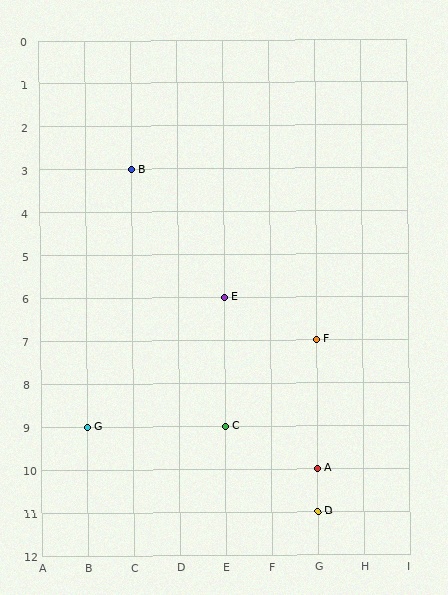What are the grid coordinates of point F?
Point F is at grid coordinates (G, 7).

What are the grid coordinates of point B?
Point B is at grid coordinates (C, 3).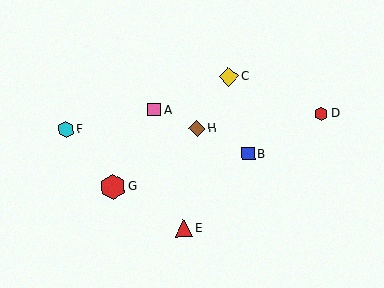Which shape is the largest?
The red hexagon (labeled G) is the largest.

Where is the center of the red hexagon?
The center of the red hexagon is at (113, 187).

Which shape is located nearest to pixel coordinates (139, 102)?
The pink square (labeled A) at (154, 110) is nearest to that location.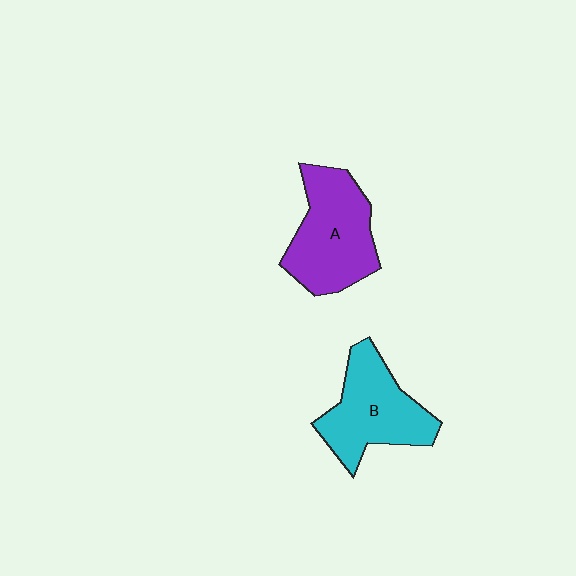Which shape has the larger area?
Shape A (purple).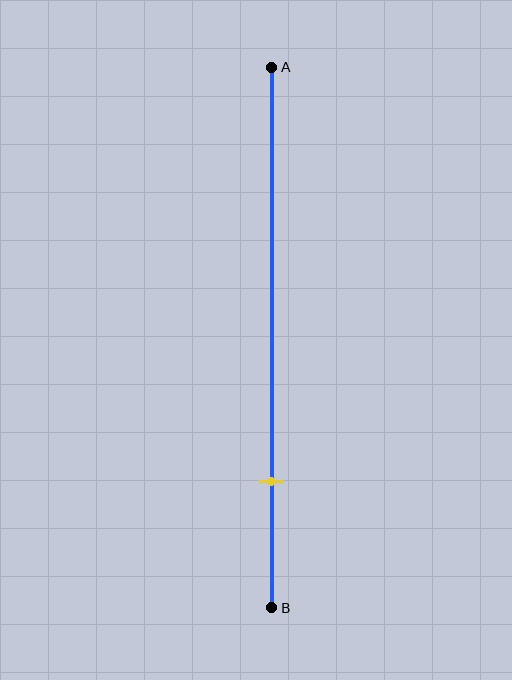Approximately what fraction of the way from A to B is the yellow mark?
The yellow mark is approximately 75% of the way from A to B.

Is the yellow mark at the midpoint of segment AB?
No, the mark is at about 75% from A, not at the 50% midpoint.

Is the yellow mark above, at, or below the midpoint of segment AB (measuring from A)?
The yellow mark is below the midpoint of segment AB.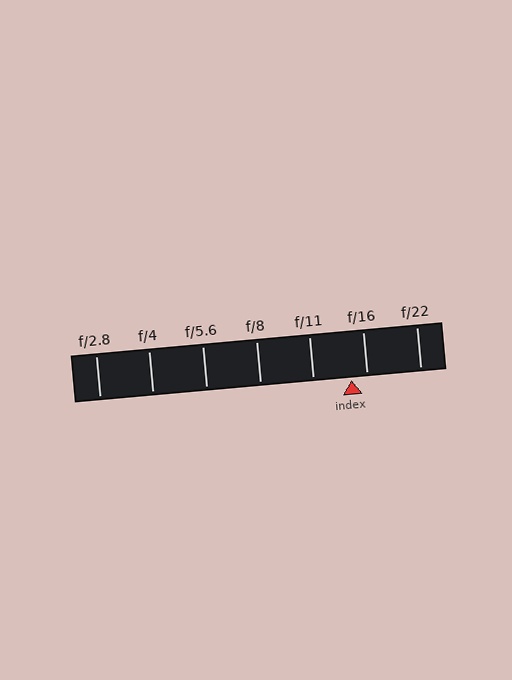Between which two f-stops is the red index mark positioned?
The index mark is between f/11 and f/16.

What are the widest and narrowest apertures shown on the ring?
The widest aperture shown is f/2.8 and the narrowest is f/22.